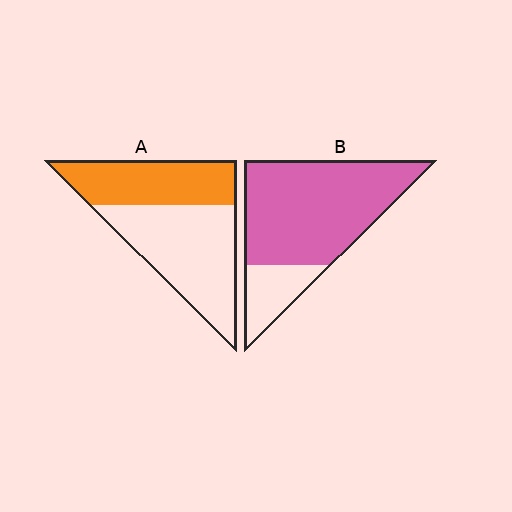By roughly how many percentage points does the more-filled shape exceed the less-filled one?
By roughly 40 percentage points (B over A).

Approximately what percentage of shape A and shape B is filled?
A is approximately 40% and B is approximately 80%.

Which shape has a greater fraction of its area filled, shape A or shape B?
Shape B.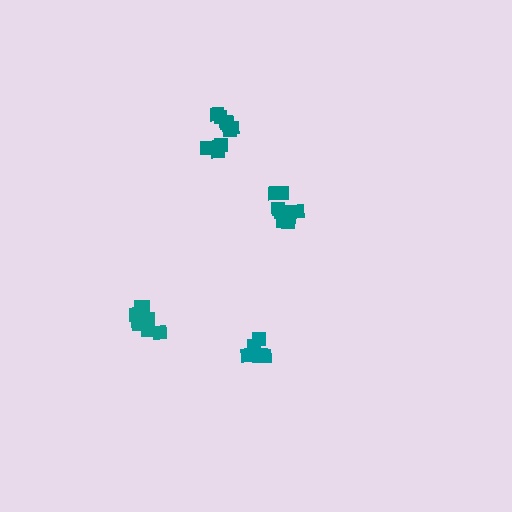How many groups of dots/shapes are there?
There are 4 groups.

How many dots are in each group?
Group 1: 9 dots, Group 2: 11 dots, Group 3: 7 dots, Group 4: 9 dots (36 total).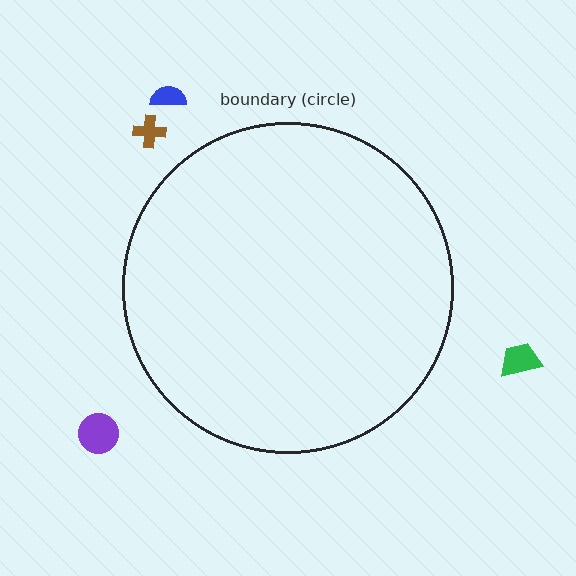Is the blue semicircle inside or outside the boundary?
Outside.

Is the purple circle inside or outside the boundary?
Outside.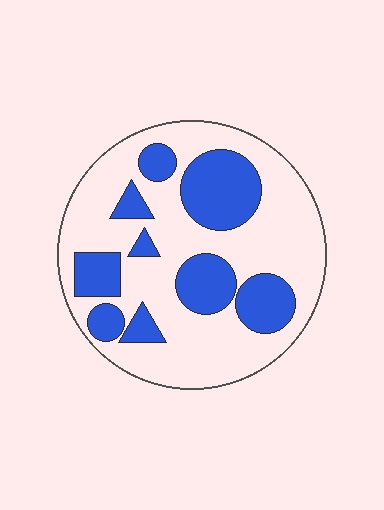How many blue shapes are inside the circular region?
9.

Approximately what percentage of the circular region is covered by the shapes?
Approximately 30%.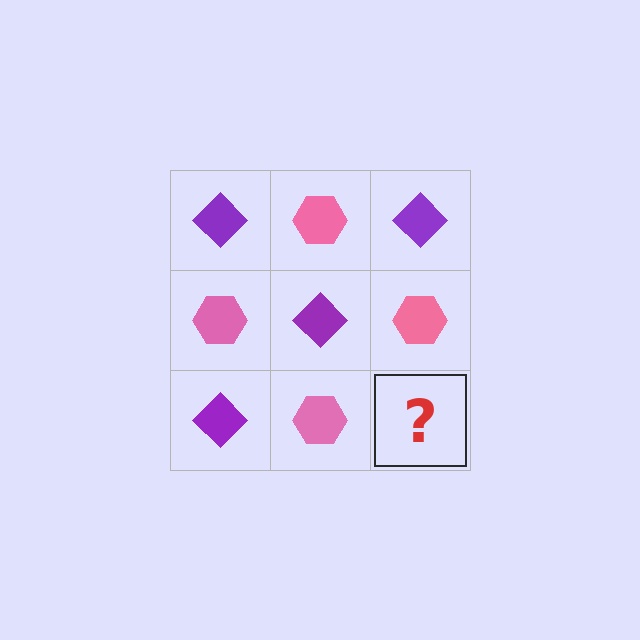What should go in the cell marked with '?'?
The missing cell should contain a purple diamond.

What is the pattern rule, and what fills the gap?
The rule is that it alternates purple diamond and pink hexagon in a checkerboard pattern. The gap should be filled with a purple diamond.